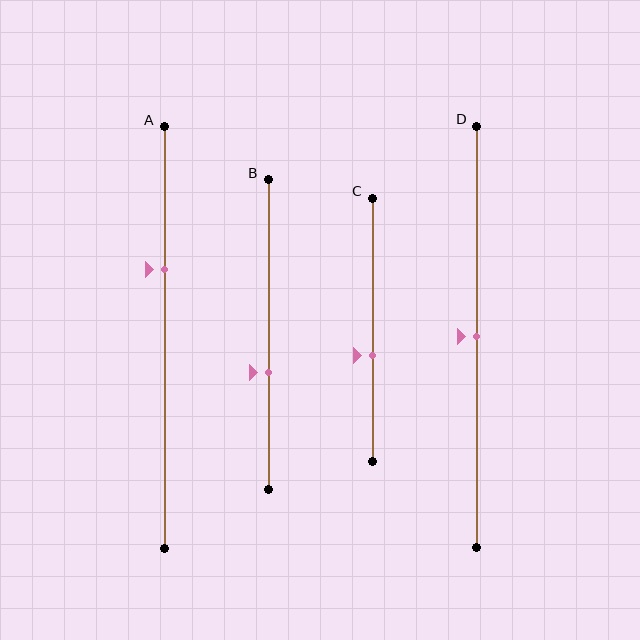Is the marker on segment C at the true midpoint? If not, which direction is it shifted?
No, the marker on segment C is shifted downward by about 10% of the segment length.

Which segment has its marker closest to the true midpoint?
Segment D has its marker closest to the true midpoint.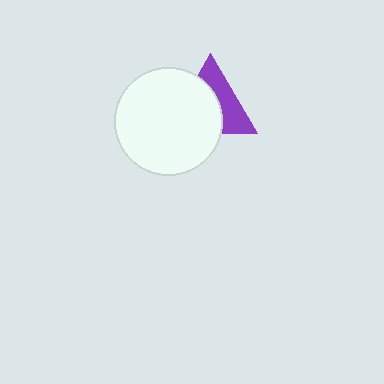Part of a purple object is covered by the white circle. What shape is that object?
It is a triangle.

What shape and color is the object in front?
The object in front is a white circle.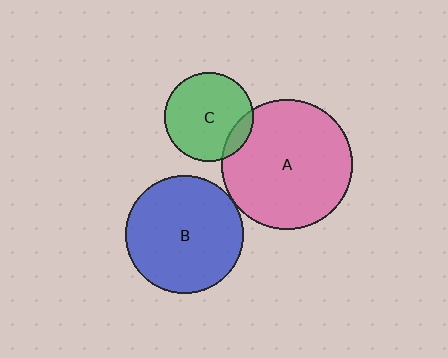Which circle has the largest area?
Circle A (pink).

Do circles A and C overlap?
Yes.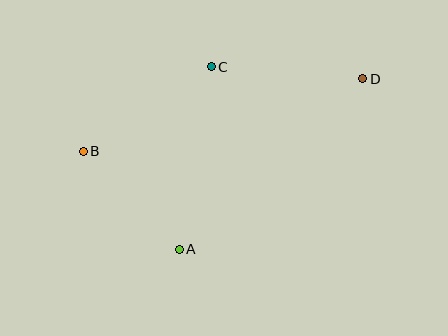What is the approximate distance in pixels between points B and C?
The distance between B and C is approximately 153 pixels.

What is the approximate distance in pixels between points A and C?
The distance between A and C is approximately 185 pixels.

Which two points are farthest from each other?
Points B and D are farthest from each other.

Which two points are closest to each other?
Points A and B are closest to each other.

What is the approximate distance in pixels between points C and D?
The distance between C and D is approximately 152 pixels.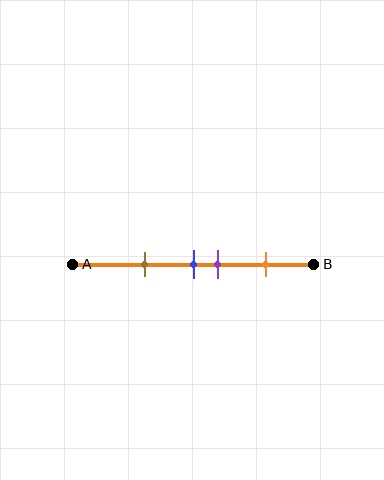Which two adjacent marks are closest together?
The blue and purple marks are the closest adjacent pair.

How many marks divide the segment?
There are 4 marks dividing the segment.